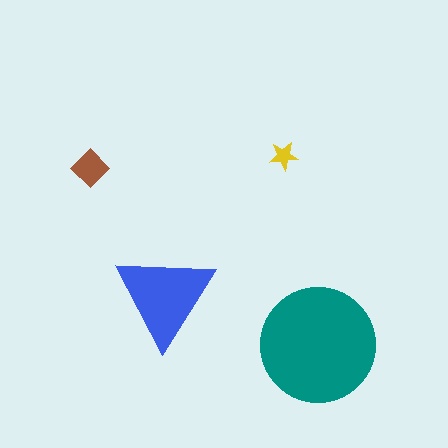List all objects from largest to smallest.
The teal circle, the blue triangle, the brown diamond, the yellow star.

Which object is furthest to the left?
The brown diamond is leftmost.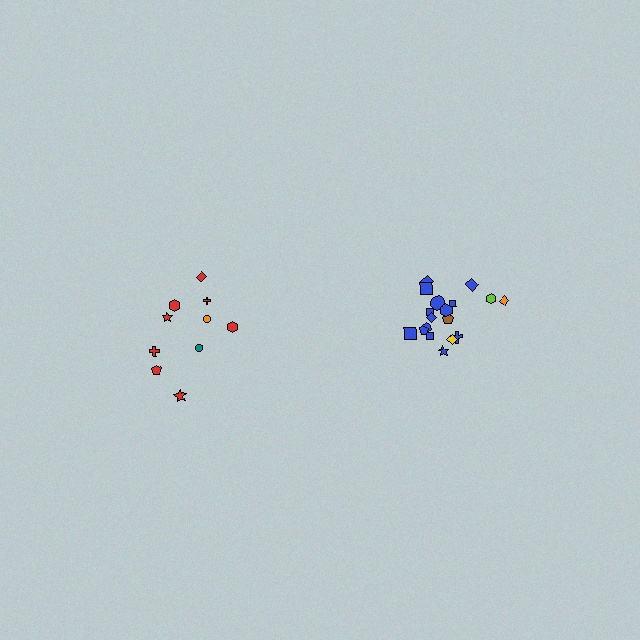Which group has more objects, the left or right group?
The right group.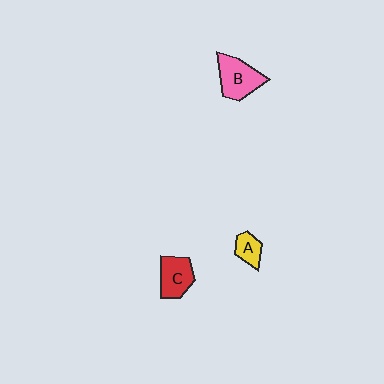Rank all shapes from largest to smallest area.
From largest to smallest: B (pink), C (red), A (yellow).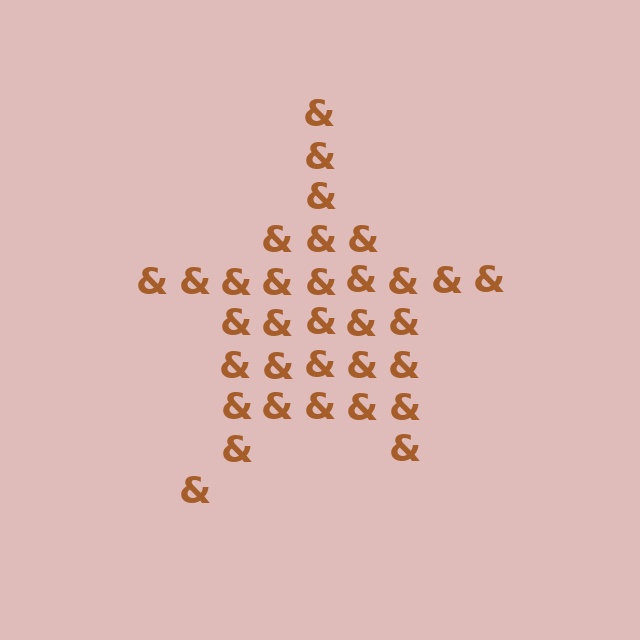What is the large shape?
The large shape is a star.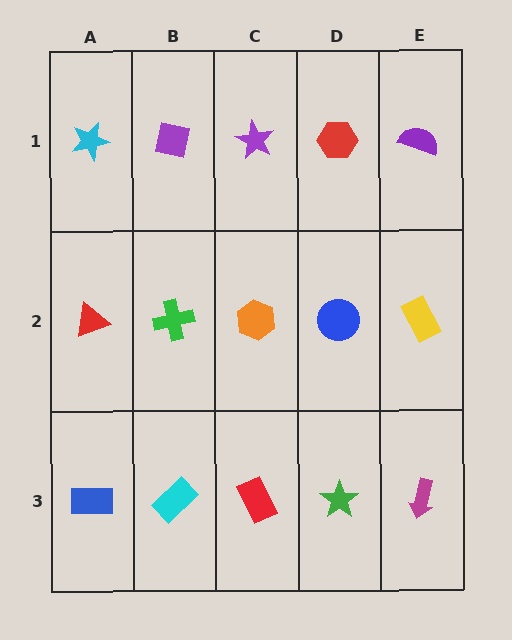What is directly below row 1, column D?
A blue circle.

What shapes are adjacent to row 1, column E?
A yellow rectangle (row 2, column E), a red hexagon (row 1, column D).